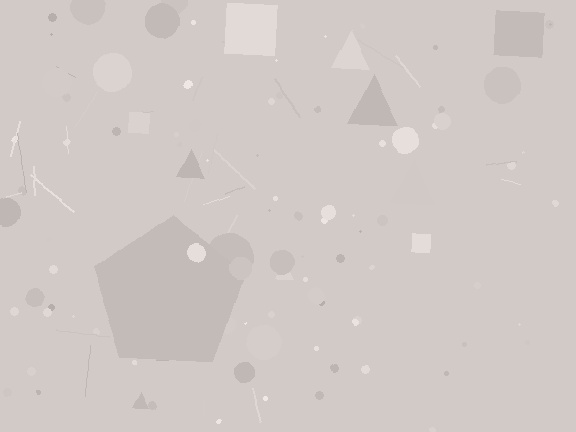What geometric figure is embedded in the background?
A pentagon is embedded in the background.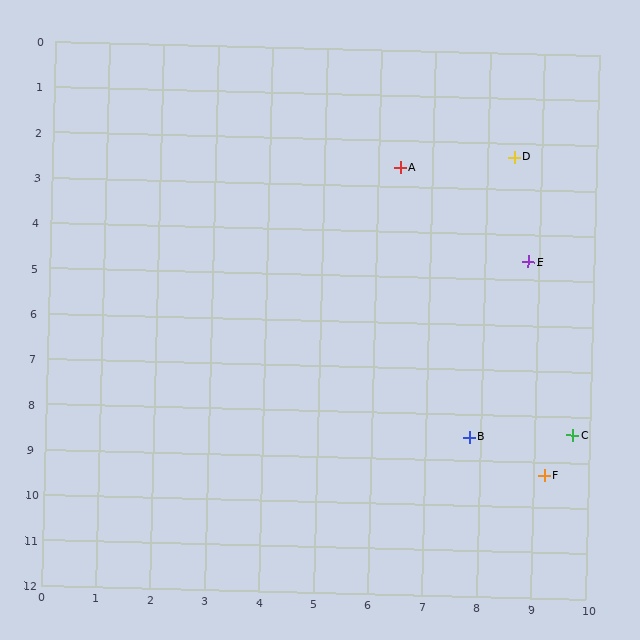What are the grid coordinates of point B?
Point B is at approximately (7.8, 8.5).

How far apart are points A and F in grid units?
Points A and F are about 7.3 grid units apart.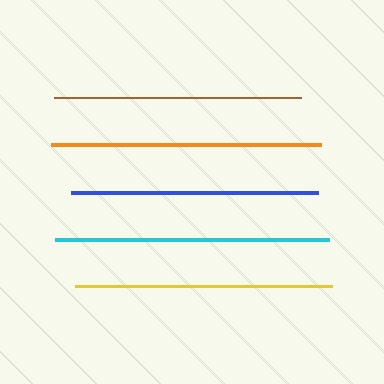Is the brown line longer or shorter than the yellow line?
The yellow line is longer than the brown line.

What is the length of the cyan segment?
The cyan segment is approximately 274 pixels long.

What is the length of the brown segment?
The brown segment is approximately 246 pixels long.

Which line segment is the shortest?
The brown line is the shortest at approximately 246 pixels.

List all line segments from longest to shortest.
From longest to shortest: cyan, orange, yellow, blue, brown.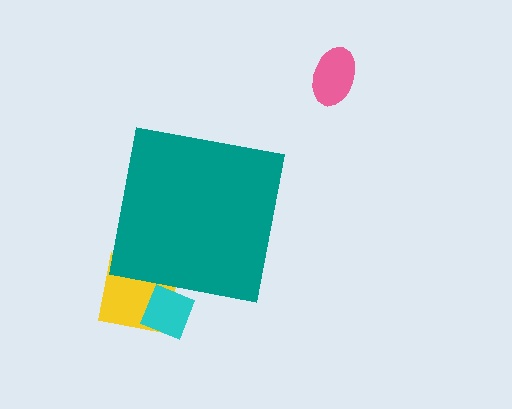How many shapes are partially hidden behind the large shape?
2 shapes are partially hidden.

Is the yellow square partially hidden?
Yes, the yellow square is partially hidden behind the teal square.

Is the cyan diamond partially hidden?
Yes, the cyan diamond is partially hidden behind the teal square.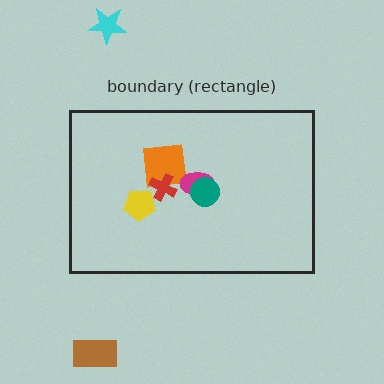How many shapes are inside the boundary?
5 inside, 2 outside.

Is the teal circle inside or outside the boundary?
Inside.